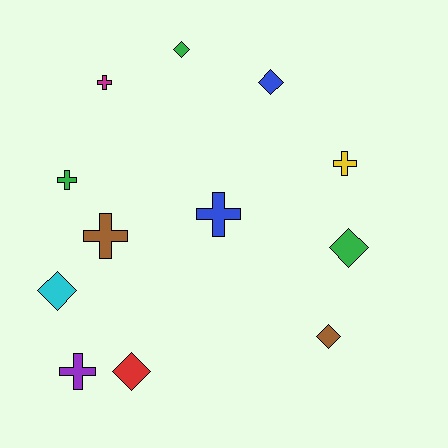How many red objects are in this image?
There is 1 red object.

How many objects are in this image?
There are 12 objects.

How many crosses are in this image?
There are 6 crosses.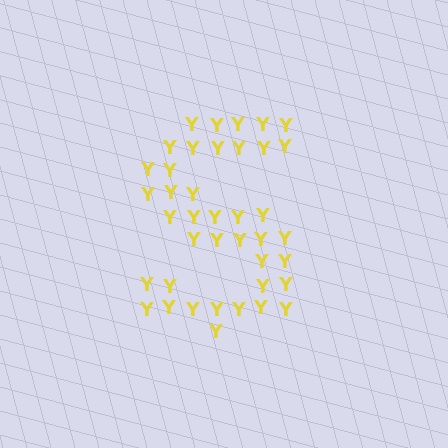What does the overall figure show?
The overall figure shows the letter S.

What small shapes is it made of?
It is made of small letter Y's.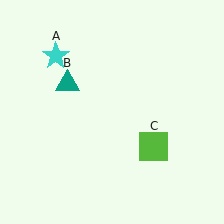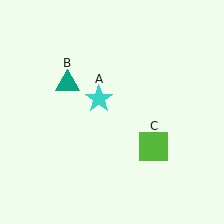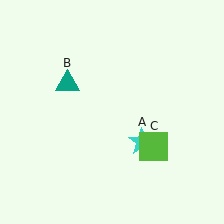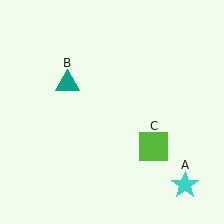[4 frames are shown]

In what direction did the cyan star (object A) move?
The cyan star (object A) moved down and to the right.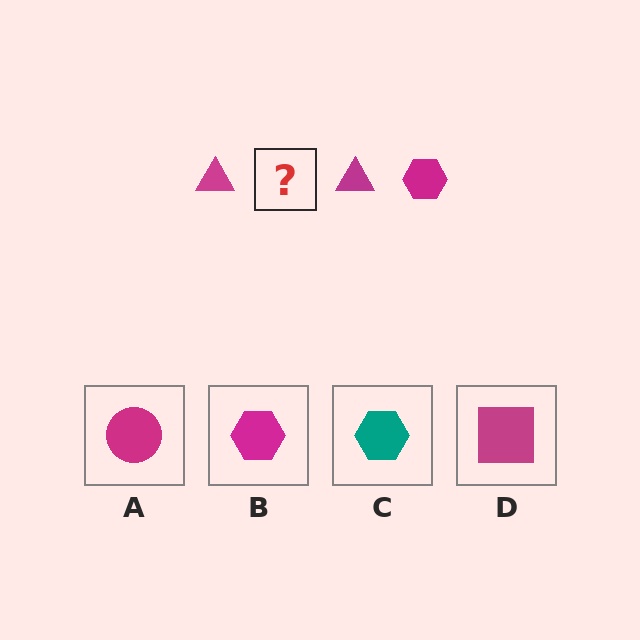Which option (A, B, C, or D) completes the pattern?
B.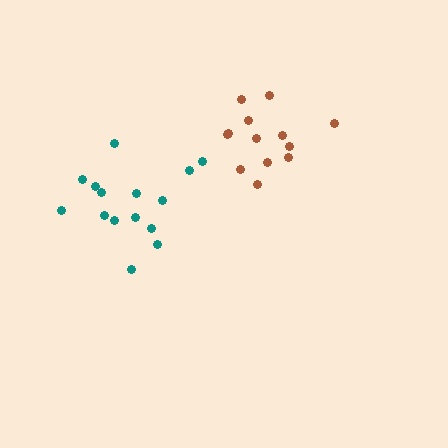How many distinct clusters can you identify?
There are 2 distinct clusters.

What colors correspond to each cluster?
The clusters are colored: brown, teal.